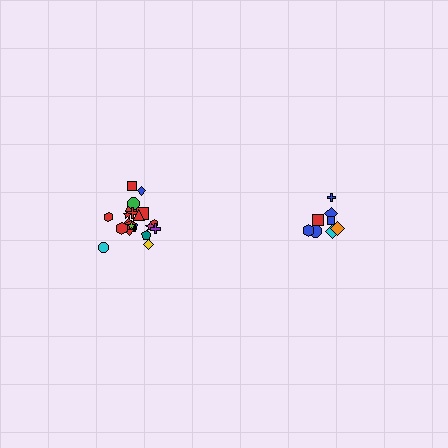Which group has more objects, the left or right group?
The left group.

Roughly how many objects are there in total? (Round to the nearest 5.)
Roughly 30 objects in total.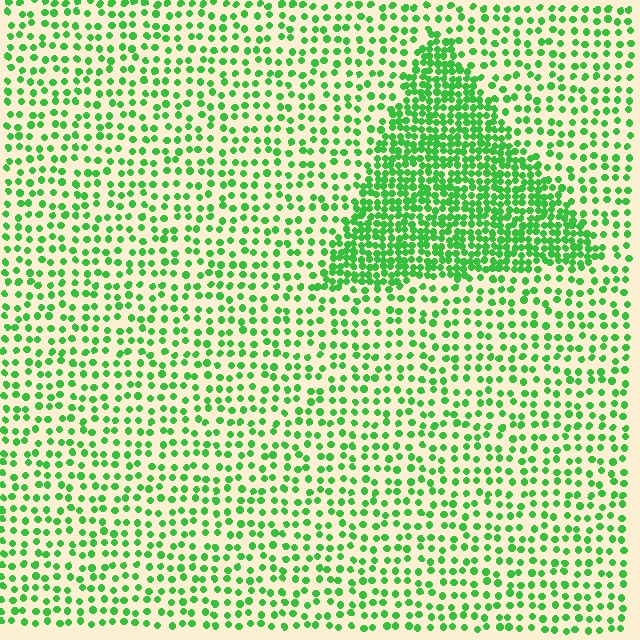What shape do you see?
I see a triangle.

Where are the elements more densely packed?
The elements are more densely packed inside the triangle boundary.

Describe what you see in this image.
The image contains small green elements arranged at two different densities. A triangle-shaped region is visible where the elements are more densely packed than the surrounding area.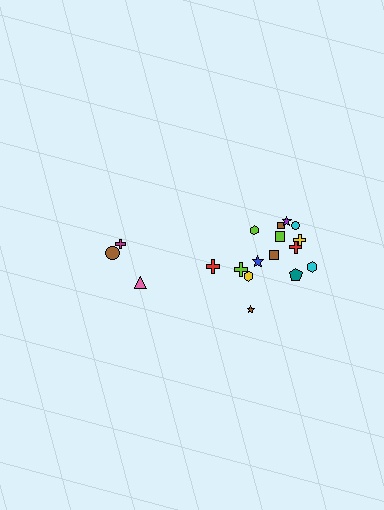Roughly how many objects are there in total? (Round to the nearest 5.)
Roughly 20 objects in total.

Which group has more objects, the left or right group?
The right group.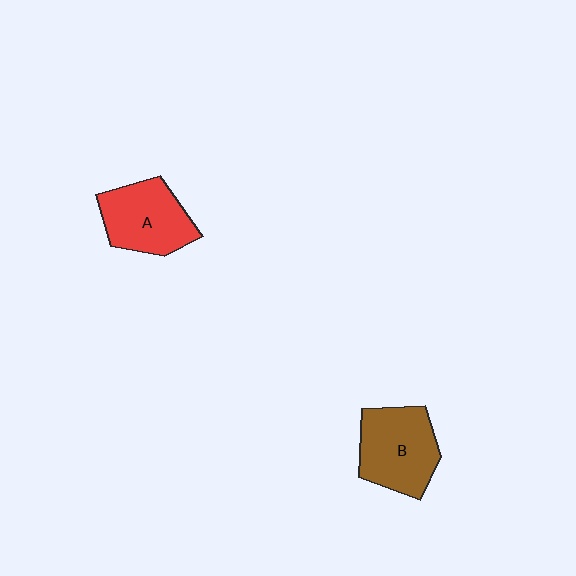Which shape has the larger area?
Shape B (brown).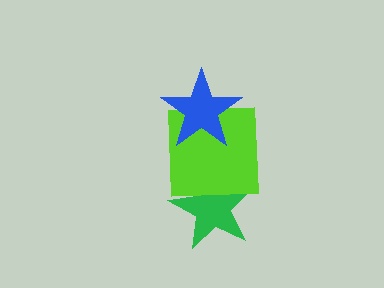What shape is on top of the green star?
The lime square is on top of the green star.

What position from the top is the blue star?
The blue star is 1st from the top.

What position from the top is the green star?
The green star is 3rd from the top.